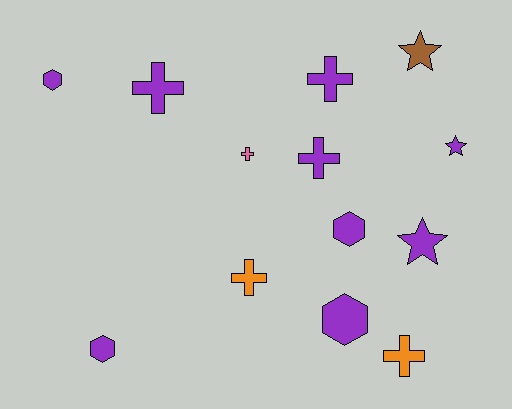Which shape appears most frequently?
Cross, with 6 objects.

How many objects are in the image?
There are 13 objects.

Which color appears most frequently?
Purple, with 9 objects.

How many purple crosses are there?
There are 3 purple crosses.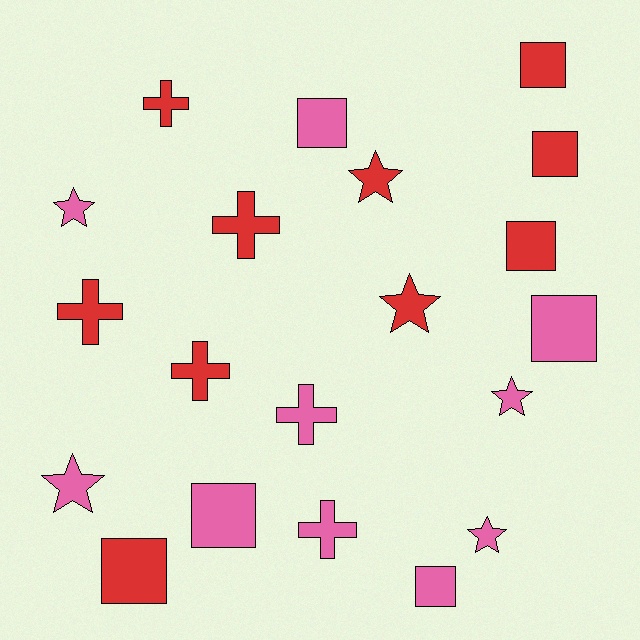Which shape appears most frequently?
Square, with 8 objects.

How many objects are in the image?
There are 20 objects.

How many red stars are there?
There are 2 red stars.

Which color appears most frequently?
Pink, with 10 objects.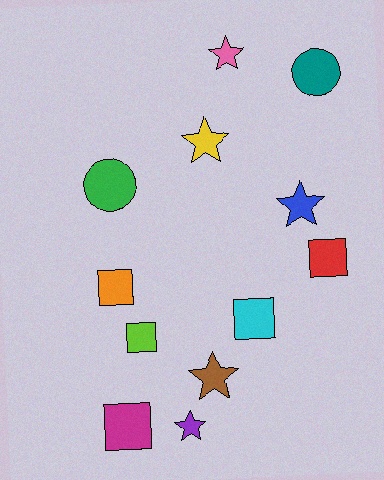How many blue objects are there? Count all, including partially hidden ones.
There is 1 blue object.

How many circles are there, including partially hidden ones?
There are 2 circles.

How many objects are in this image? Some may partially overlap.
There are 12 objects.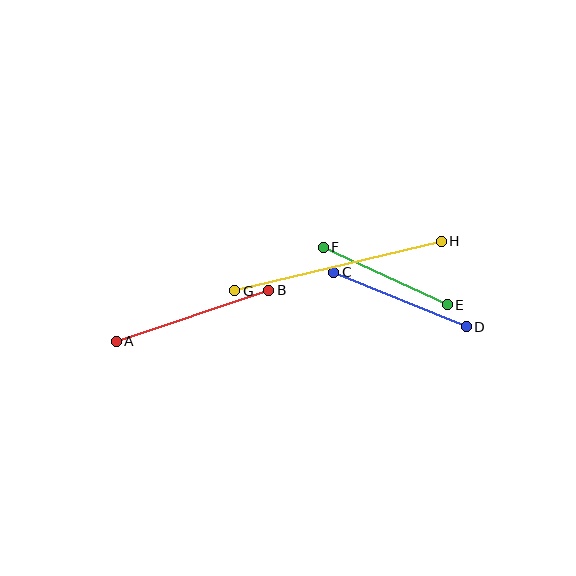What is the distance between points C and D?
The distance is approximately 143 pixels.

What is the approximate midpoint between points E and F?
The midpoint is at approximately (385, 276) pixels.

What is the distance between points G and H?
The distance is approximately 212 pixels.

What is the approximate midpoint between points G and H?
The midpoint is at approximately (338, 266) pixels.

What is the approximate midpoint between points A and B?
The midpoint is at approximately (192, 316) pixels.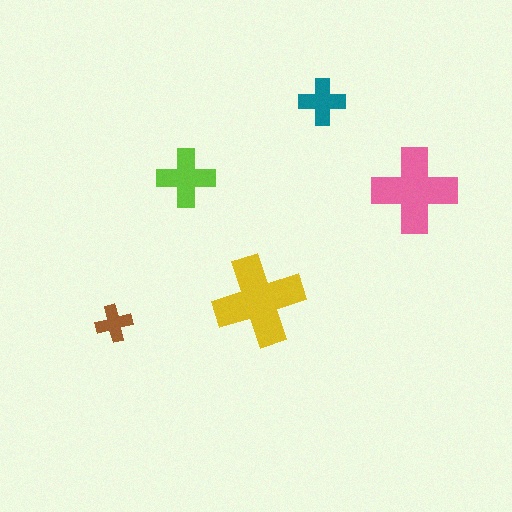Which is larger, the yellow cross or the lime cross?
The yellow one.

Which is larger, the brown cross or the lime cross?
The lime one.